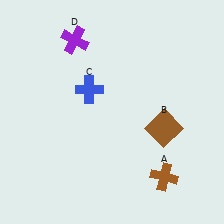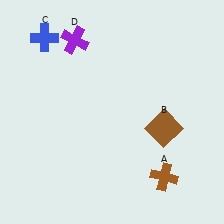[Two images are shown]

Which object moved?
The blue cross (C) moved up.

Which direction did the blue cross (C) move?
The blue cross (C) moved up.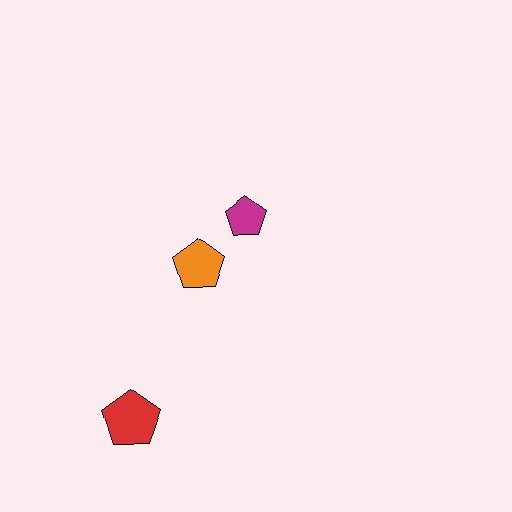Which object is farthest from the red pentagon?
The magenta pentagon is farthest from the red pentagon.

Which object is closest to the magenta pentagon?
The orange pentagon is closest to the magenta pentagon.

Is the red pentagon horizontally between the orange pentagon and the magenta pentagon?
No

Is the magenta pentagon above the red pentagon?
Yes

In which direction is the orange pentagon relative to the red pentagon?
The orange pentagon is above the red pentagon.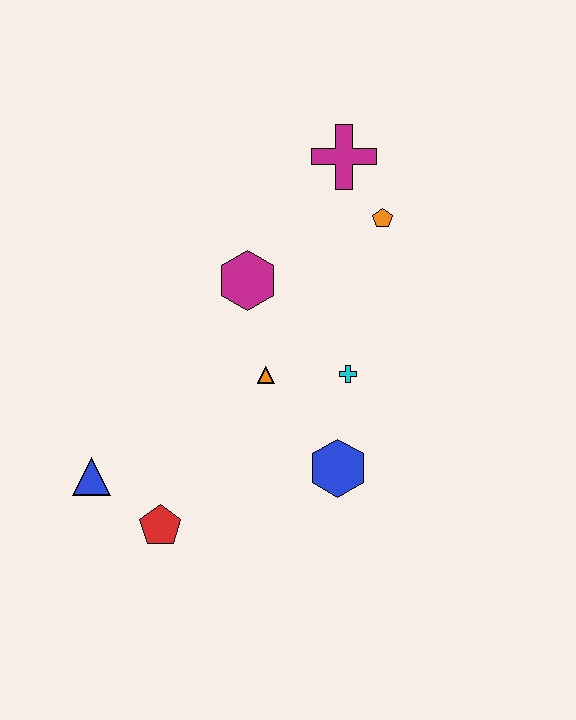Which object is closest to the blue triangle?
The red pentagon is closest to the blue triangle.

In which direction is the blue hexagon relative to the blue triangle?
The blue hexagon is to the right of the blue triangle.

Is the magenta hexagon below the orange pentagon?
Yes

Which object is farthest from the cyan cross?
The blue triangle is farthest from the cyan cross.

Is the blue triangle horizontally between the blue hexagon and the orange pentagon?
No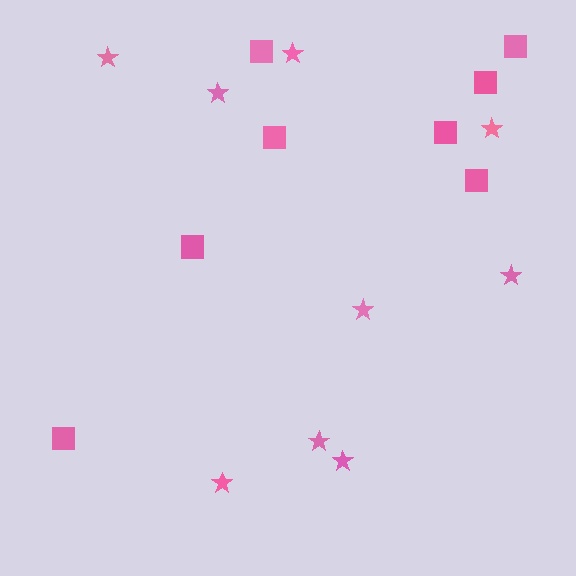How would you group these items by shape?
There are 2 groups: one group of squares (8) and one group of stars (9).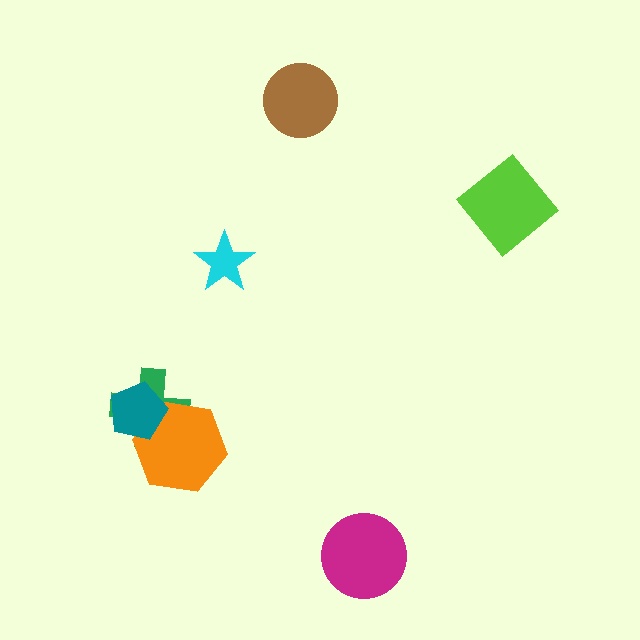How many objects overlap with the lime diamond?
0 objects overlap with the lime diamond.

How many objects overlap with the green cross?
2 objects overlap with the green cross.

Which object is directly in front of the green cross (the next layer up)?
The orange hexagon is directly in front of the green cross.